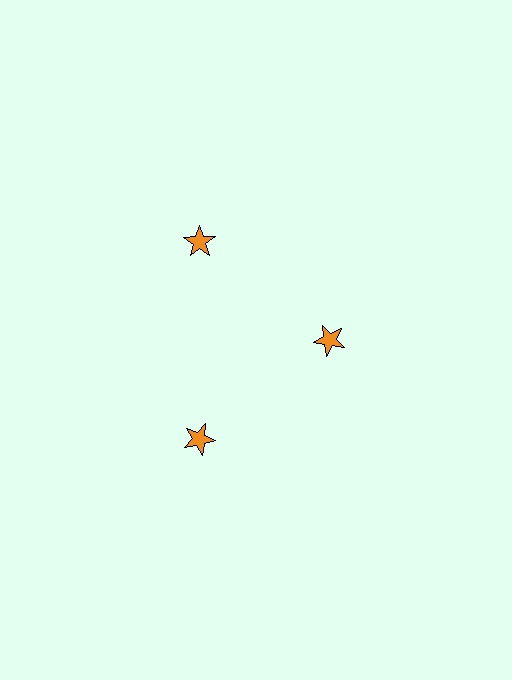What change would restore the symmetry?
The symmetry would be restored by moving it outward, back onto the ring so that all 3 stars sit at equal angles and equal distance from the center.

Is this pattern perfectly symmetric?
No. The 3 orange stars are arranged in a ring, but one element near the 3 o'clock position is pulled inward toward the center, breaking the 3-fold rotational symmetry.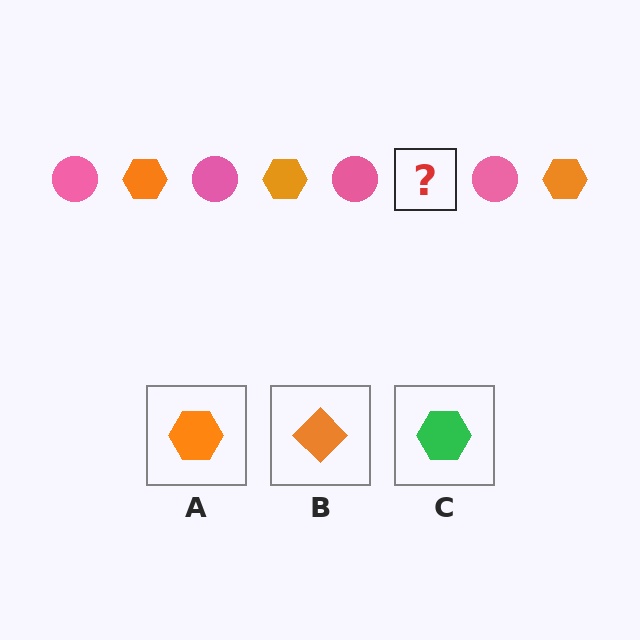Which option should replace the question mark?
Option A.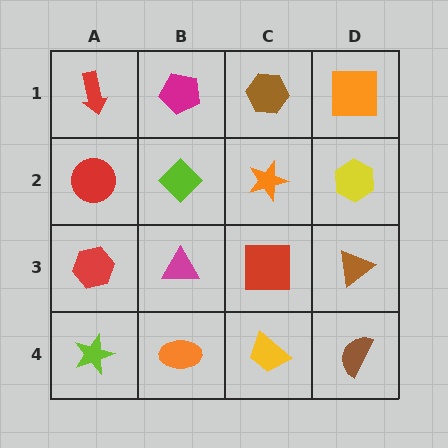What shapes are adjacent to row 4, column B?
A magenta triangle (row 3, column B), a lime star (row 4, column A), a yellow trapezoid (row 4, column C).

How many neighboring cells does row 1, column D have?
2.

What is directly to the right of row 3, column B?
A red square.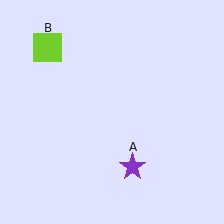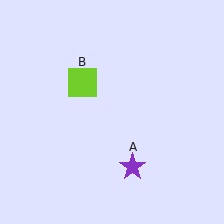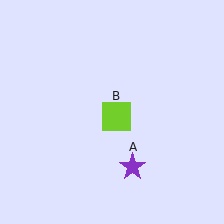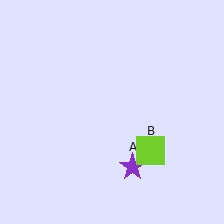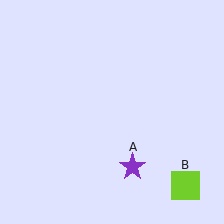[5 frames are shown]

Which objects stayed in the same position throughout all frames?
Purple star (object A) remained stationary.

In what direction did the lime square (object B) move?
The lime square (object B) moved down and to the right.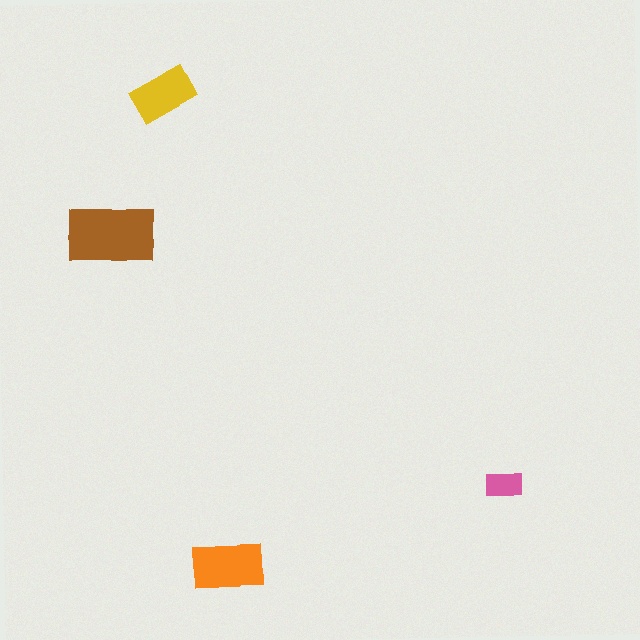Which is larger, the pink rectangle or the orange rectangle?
The orange one.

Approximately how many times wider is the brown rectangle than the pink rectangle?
About 2.5 times wider.